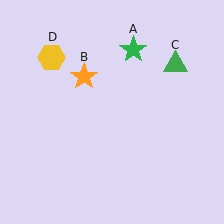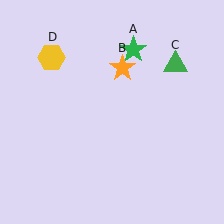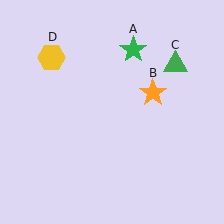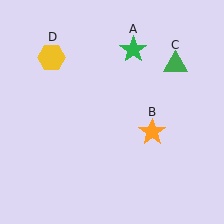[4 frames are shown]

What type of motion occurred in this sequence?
The orange star (object B) rotated clockwise around the center of the scene.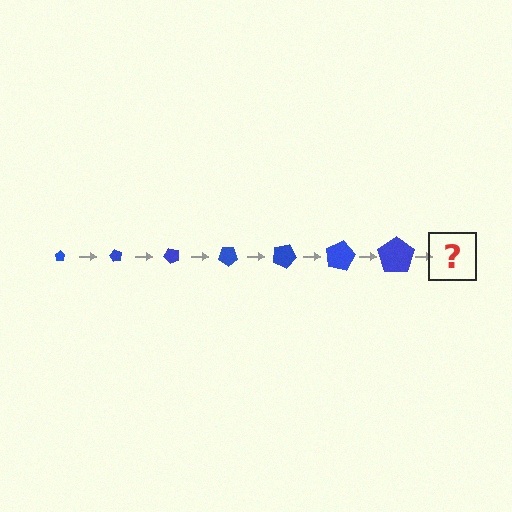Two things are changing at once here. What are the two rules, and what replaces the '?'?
The two rules are that the pentagon grows larger each step and it rotates 60 degrees each step. The '?' should be a pentagon, larger than the previous one and rotated 420 degrees from the start.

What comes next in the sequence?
The next element should be a pentagon, larger than the previous one and rotated 420 degrees from the start.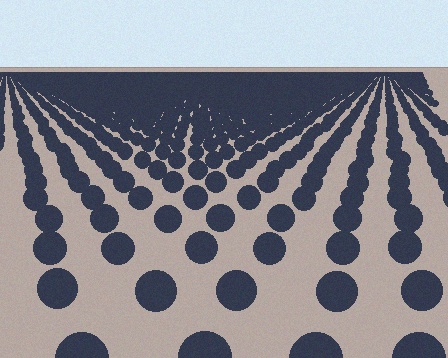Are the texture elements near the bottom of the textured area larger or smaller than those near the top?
Larger. Near the bottom, elements are closer to the viewer and appear at a bigger on-screen size.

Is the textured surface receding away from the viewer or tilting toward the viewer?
The surface is receding away from the viewer. Texture elements get smaller and denser toward the top.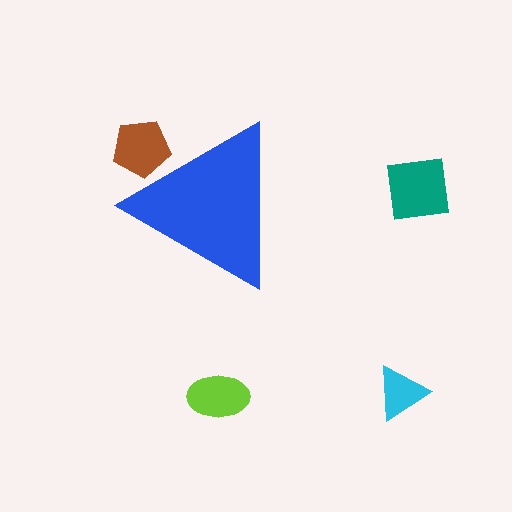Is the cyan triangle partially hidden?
No, the cyan triangle is fully visible.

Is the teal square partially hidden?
No, the teal square is fully visible.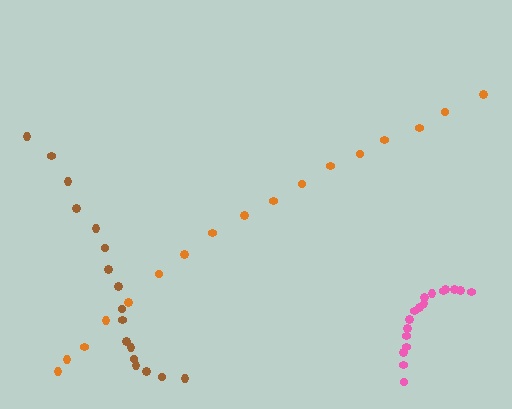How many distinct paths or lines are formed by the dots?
There are 3 distinct paths.